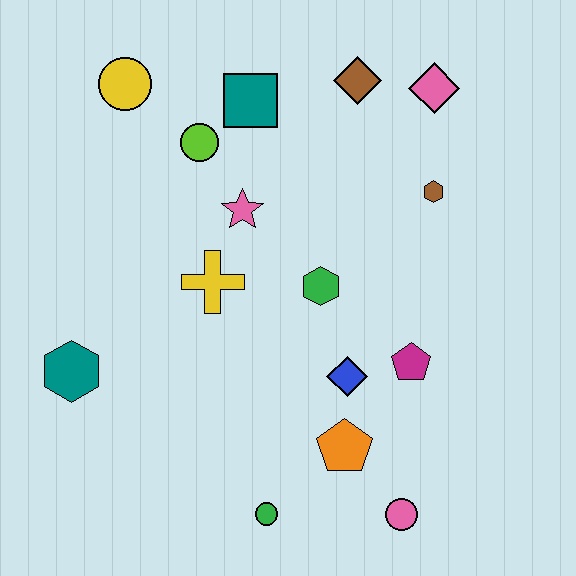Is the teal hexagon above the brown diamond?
No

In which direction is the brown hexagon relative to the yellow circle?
The brown hexagon is to the right of the yellow circle.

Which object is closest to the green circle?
The orange pentagon is closest to the green circle.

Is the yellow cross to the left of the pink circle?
Yes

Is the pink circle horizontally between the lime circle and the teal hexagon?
No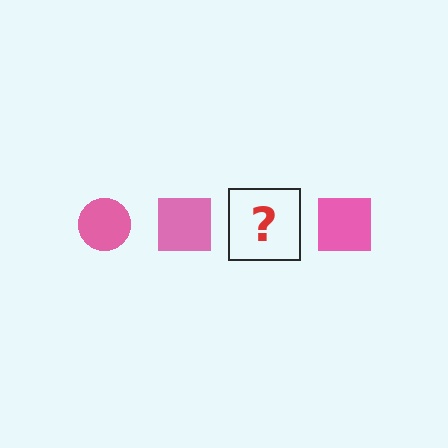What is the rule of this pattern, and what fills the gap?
The rule is that the pattern cycles through circle, square shapes in pink. The gap should be filled with a pink circle.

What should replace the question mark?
The question mark should be replaced with a pink circle.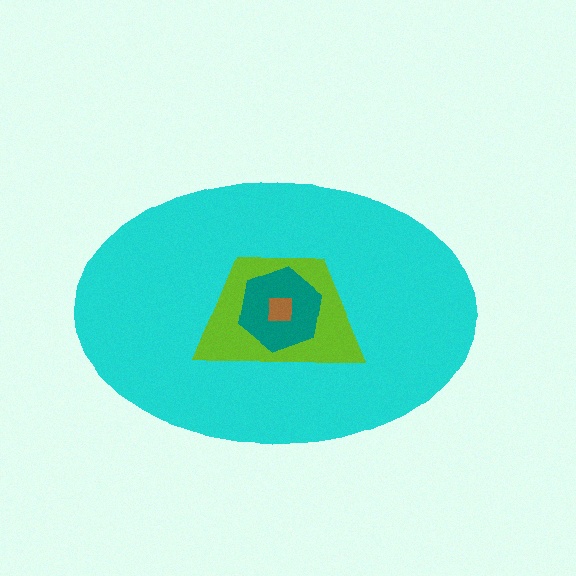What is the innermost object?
The brown square.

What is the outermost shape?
The cyan ellipse.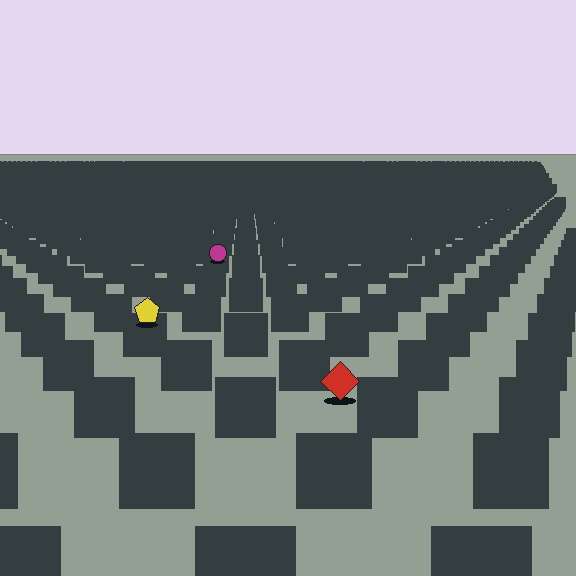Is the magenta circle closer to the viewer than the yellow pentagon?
No. The yellow pentagon is closer — you can tell from the texture gradient: the ground texture is coarser near it.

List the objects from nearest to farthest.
From nearest to farthest: the red diamond, the yellow pentagon, the magenta circle.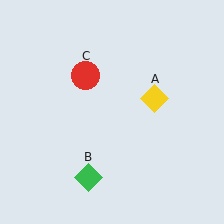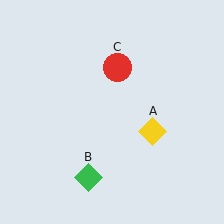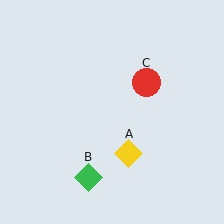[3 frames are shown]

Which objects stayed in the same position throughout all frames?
Green diamond (object B) remained stationary.